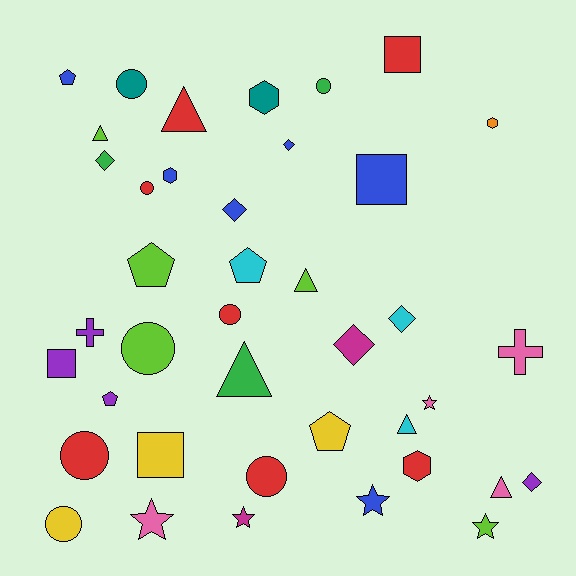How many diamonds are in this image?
There are 6 diamonds.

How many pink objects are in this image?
There are 4 pink objects.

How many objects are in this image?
There are 40 objects.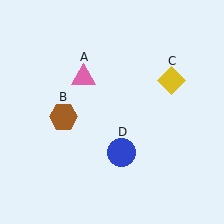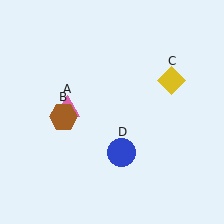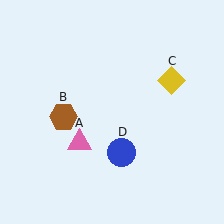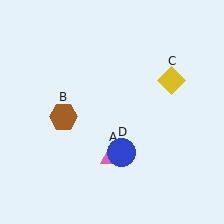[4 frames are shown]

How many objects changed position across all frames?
1 object changed position: pink triangle (object A).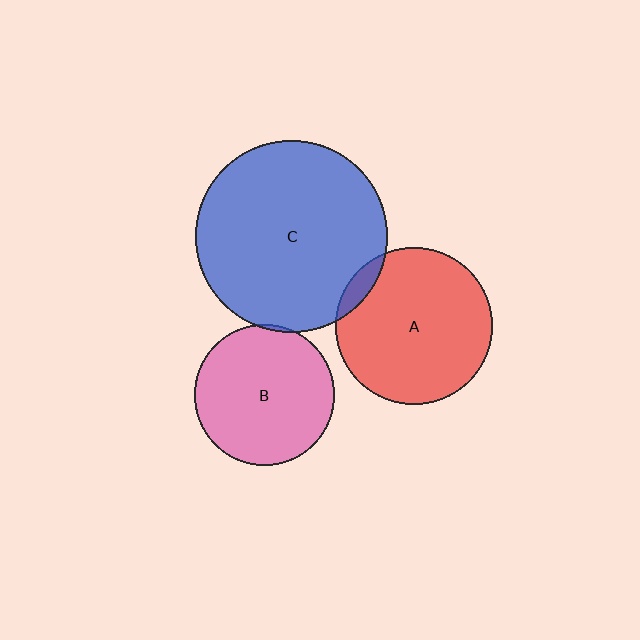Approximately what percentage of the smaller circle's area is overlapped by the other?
Approximately 5%.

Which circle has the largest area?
Circle C (blue).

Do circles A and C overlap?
Yes.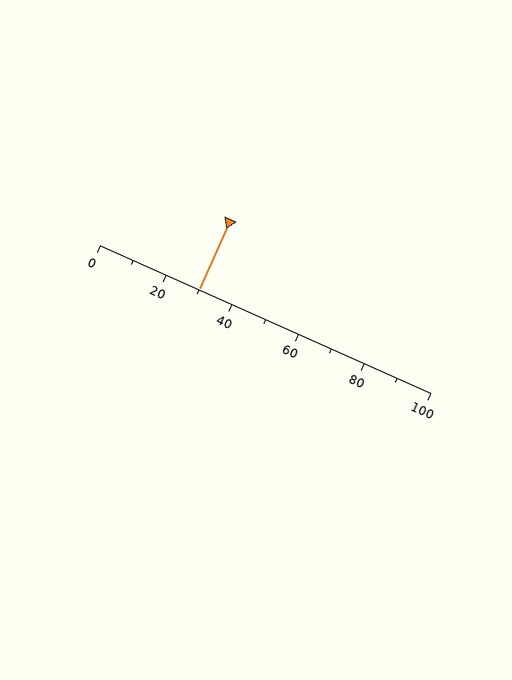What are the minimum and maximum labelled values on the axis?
The axis runs from 0 to 100.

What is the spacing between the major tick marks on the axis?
The major ticks are spaced 20 apart.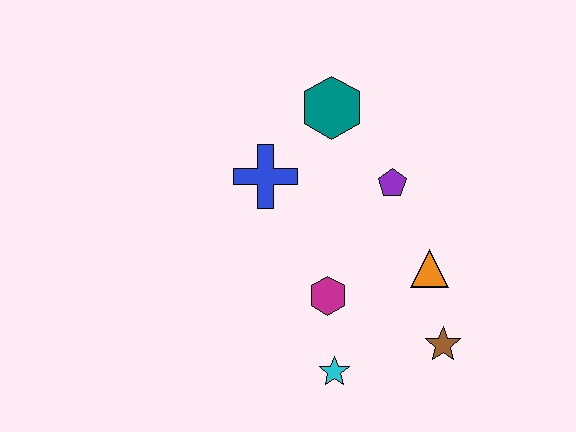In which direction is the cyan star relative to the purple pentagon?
The cyan star is below the purple pentagon.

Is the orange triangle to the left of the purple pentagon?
No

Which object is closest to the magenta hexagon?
The cyan star is closest to the magenta hexagon.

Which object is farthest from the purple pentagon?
The cyan star is farthest from the purple pentagon.